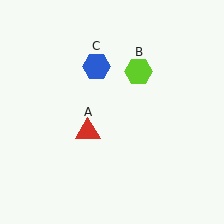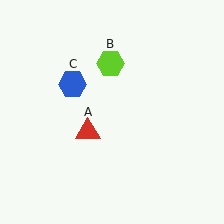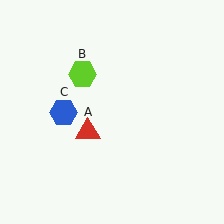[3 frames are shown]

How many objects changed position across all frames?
2 objects changed position: lime hexagon (object B), blue hexagon (object C).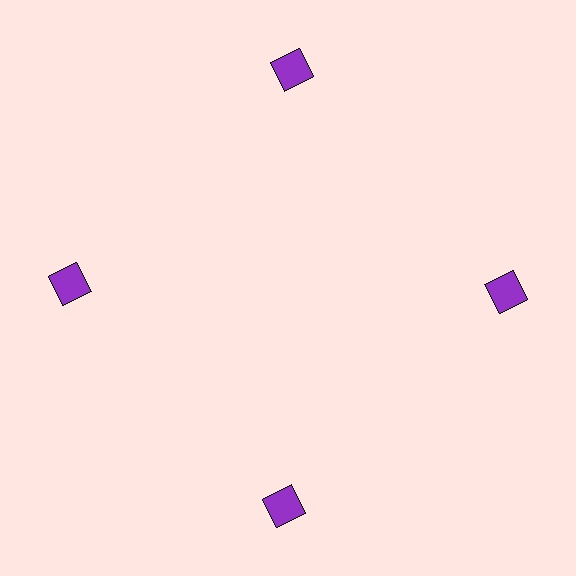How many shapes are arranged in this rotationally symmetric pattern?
There are 4 shapes, arranged in 4 groups of 1.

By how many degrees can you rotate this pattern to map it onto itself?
The pattern maps onto itself every 90 degrees of rotation.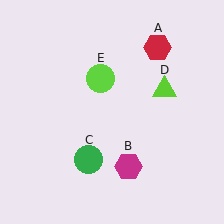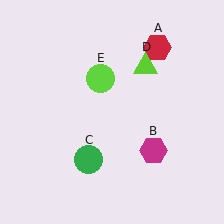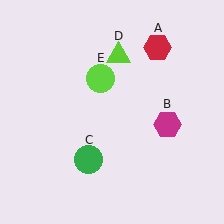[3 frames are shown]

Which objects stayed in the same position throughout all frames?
Red hexagon (object A) and green circle (object C) and lime circle (object E) remained stationary.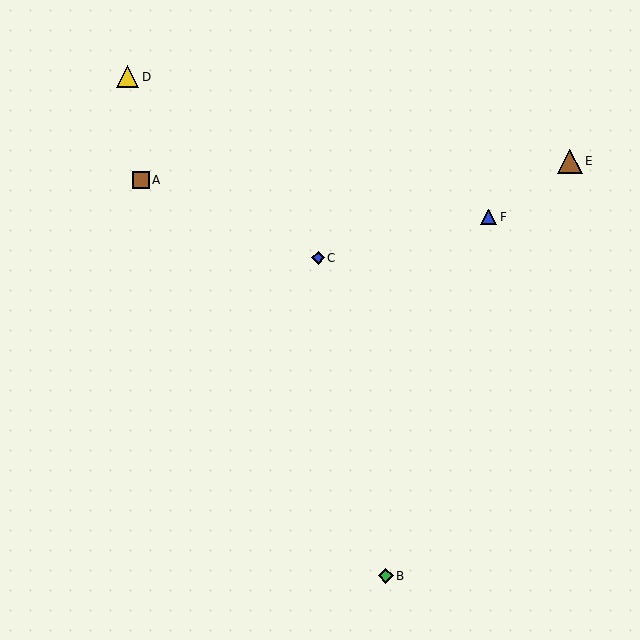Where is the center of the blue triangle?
The center of the blue triangle is at (489, 217).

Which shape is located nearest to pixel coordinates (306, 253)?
The blue diamond (labeled C) at (318, 258) is nearest to that location.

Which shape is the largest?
The brown triangle (labeled E) is the largest.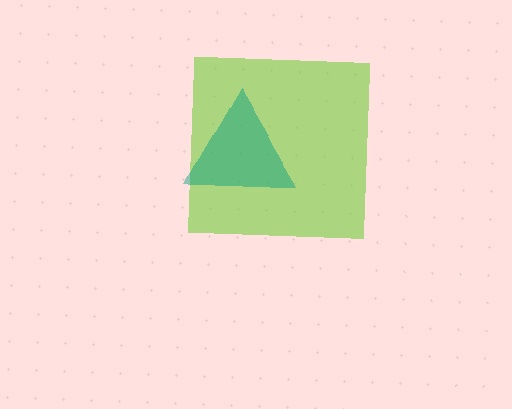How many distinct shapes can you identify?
There are 2 distinct shapes: a lime square, a teal triangle.